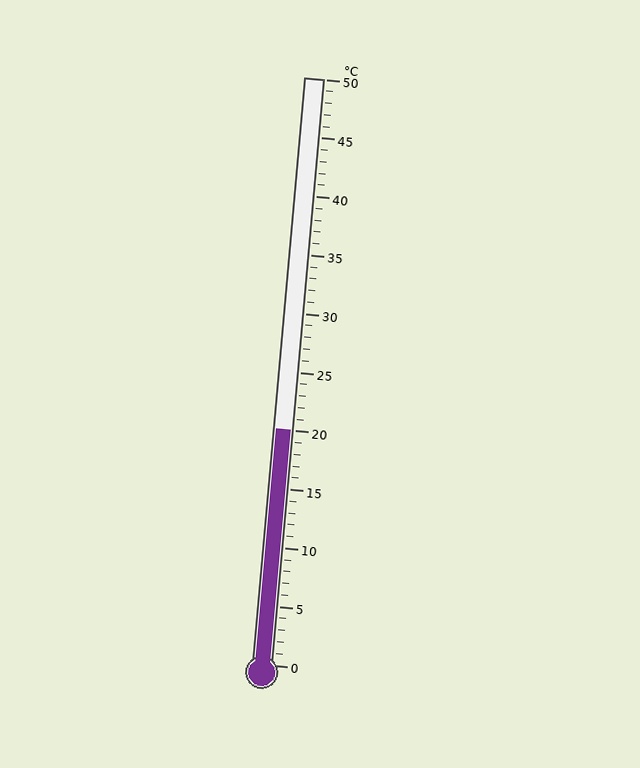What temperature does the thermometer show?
The thermometer shows approximately 20°C.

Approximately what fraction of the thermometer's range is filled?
The thermometer is filled to approximately 40% of its range.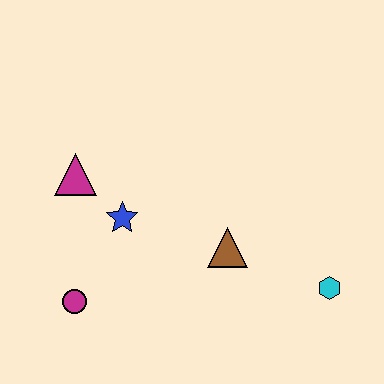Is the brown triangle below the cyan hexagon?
No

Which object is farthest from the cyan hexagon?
The magenta triangle is farthest from the cyan hexagon.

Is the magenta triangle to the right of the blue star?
No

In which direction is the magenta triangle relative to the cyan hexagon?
The magenta triangle is to the left of the cyan hexagon.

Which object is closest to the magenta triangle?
The blue star is closest to the magenta triangle.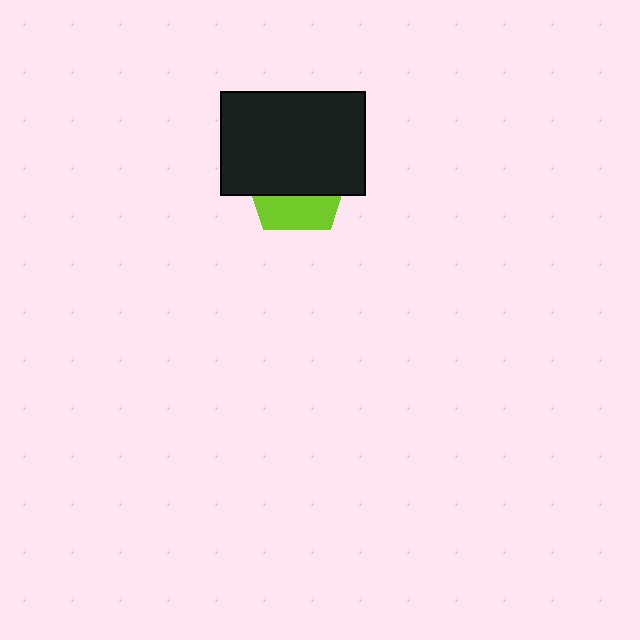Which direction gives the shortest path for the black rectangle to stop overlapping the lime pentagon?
Moving up gives the shortest separation.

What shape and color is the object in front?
The object in front is a black rectangle.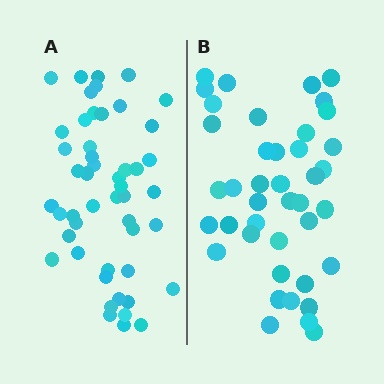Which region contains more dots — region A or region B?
Region A (the left region) has more dots.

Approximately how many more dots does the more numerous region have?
Region A has roughly 8 or so more dots than region B.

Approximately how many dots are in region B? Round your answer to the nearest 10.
About 40 dots. (The exact count is 41, which rounds to 40.)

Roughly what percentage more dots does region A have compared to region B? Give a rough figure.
About 20% more.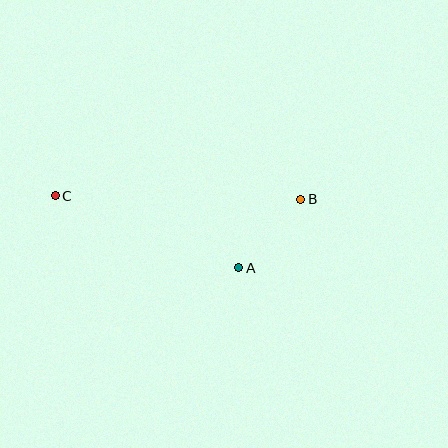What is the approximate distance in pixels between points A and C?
The distance between A and C is approximately 197 pixels.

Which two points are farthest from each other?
Points B and C are farthest from each other.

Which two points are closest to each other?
Points A and B are closest to each other.